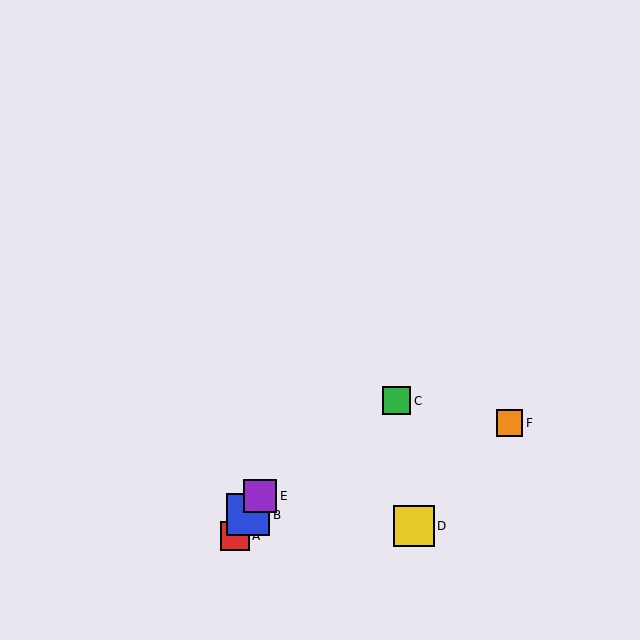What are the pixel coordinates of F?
Object F is at (510, 423).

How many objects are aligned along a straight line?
3 objects (A, B, E) are aligned along a straight line.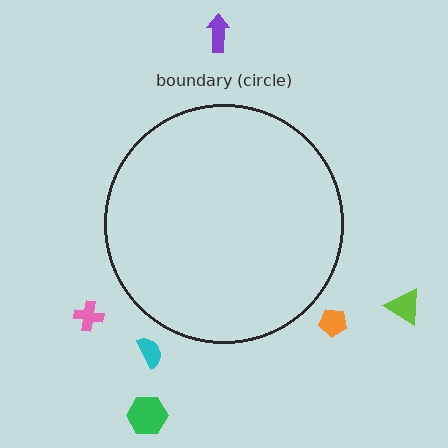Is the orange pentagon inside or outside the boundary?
Outside.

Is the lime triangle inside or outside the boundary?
Outside.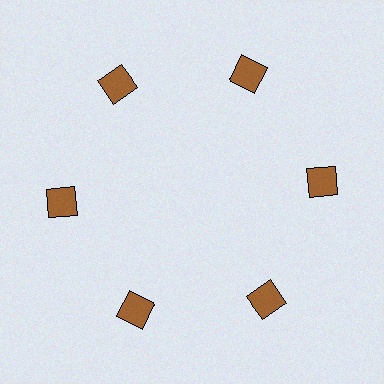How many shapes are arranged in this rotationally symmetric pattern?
There are 6 shapes, arranged in 6 groups of 1.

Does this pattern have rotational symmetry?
Yes, this pattern has 6-fold rotational symmetry. It looks the same after rotating 60 degrees around the center.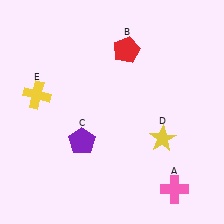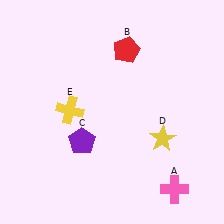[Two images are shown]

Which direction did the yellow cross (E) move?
The yellow cross (E) moved right.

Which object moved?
The yellow cross (E) moved right.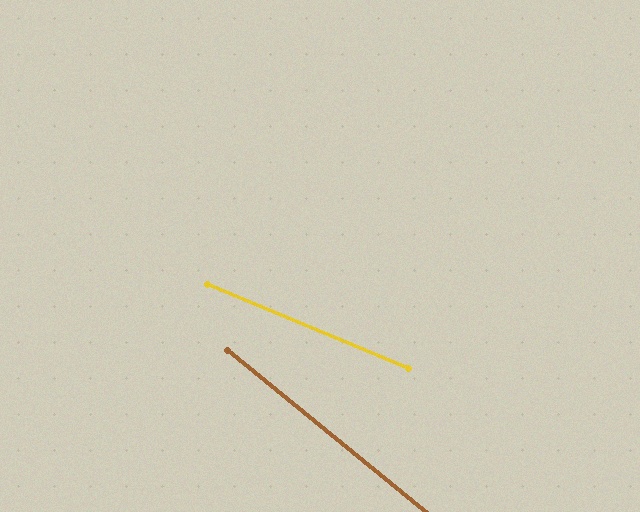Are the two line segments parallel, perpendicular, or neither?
Neither parallel nor perpendicular — they differ by about 17°.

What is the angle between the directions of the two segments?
Approximately 17 degrees.